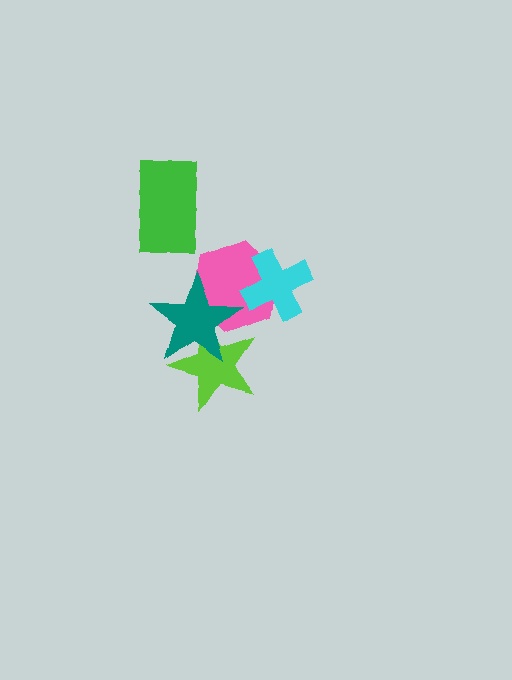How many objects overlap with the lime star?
2 objects overlap with the lime star.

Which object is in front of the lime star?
The teal star is in front of the lime star.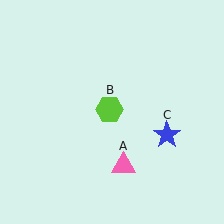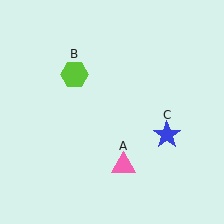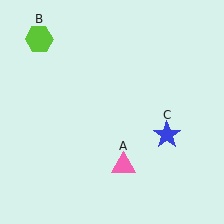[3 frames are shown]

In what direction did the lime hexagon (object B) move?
The lime hexagon (object B) moved up and to the left.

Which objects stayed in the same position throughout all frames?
Pink triangle (object A) and blue star (object C) remained stationary.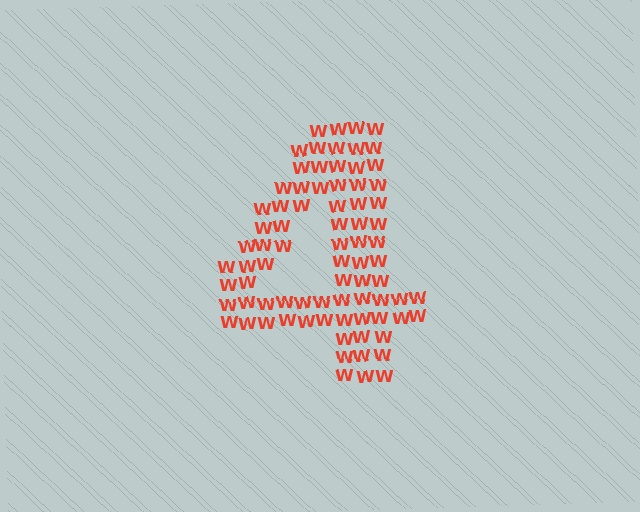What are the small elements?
The small elements are letter W's.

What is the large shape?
The large shape is the digit 4.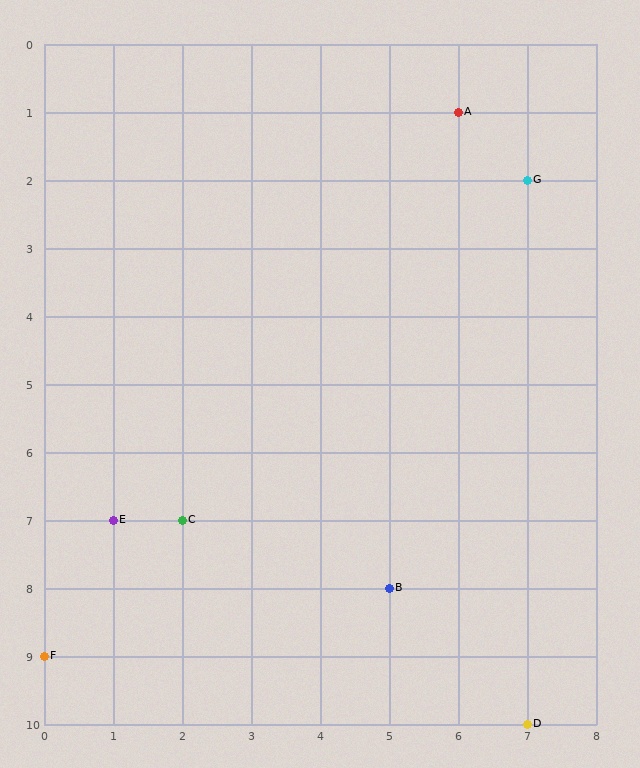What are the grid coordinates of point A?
Point A is at grid coordinates (6, 1).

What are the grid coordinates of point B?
Point B is at grid coordinates (5, 8).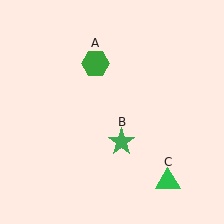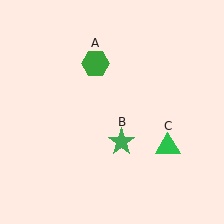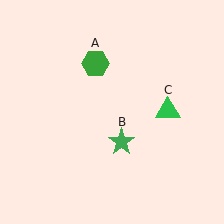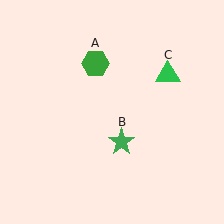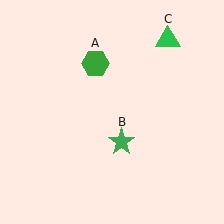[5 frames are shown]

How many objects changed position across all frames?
1 object changed position: green triangle (object C).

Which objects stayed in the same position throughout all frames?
Green hexagon (object A) and green star (object B) remained stationary.